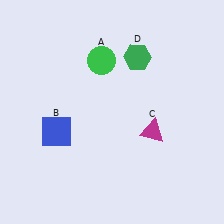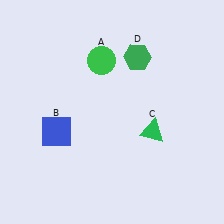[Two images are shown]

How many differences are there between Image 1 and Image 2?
There is 1 difference between the two images.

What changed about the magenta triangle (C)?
In Image 1, C is magenta. In Image 2, it changed to green.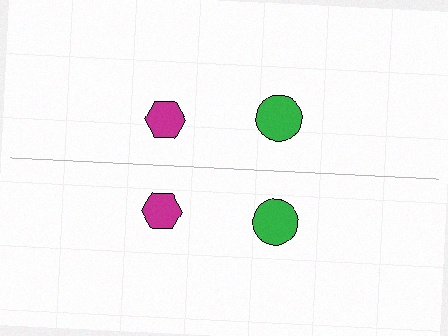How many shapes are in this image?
There are 4 shapes in this image.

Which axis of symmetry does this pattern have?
The pattern has a horizontal axis of symmetry running through the center of the image.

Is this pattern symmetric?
Yes, this pattern has bilateral (reflection) symmetry.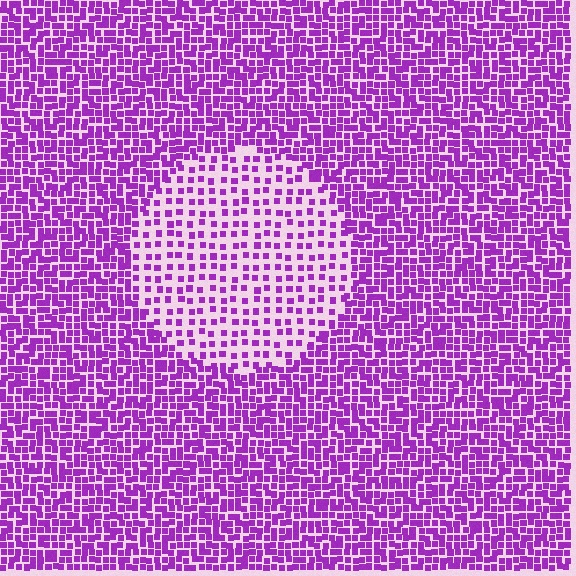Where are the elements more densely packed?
The elements are more densely packed outside the circle boundary.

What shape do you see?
I see a circle.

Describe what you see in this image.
The image contains small purple elements arranged at two different densities. A circle-shaped region is visible where the elements are less densely packed than the surrounding area.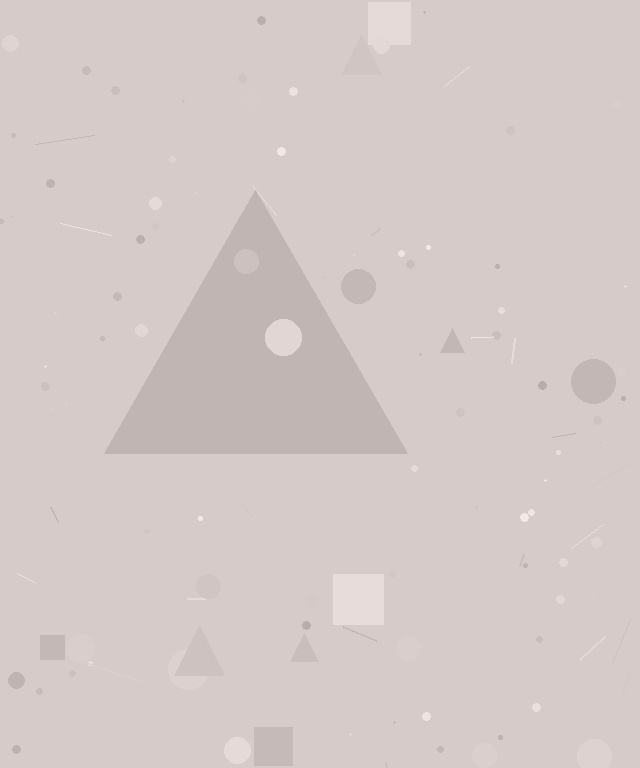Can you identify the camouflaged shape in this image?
The camouflaged shape is a triangle.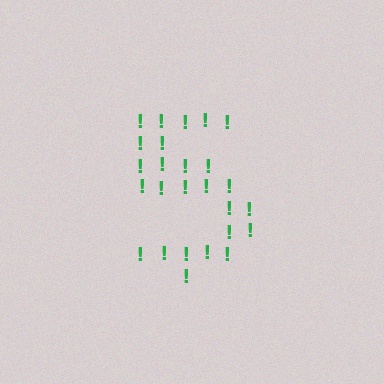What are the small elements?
The small elements are exclamation marks.